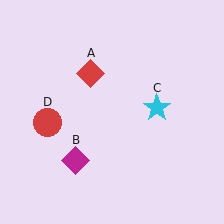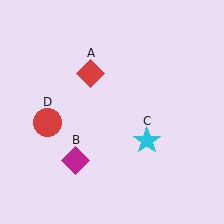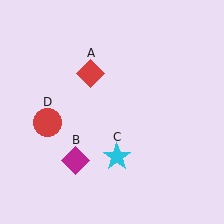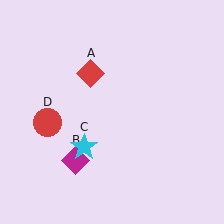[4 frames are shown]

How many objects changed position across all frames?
1 object changed position: cyan star (object C).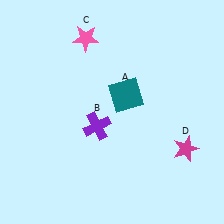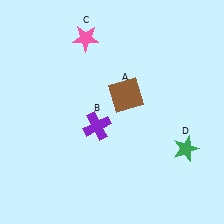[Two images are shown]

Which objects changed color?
A changed from teal to brown. D changed from magenta to green.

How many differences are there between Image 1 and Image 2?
There are 2 differences between the two images.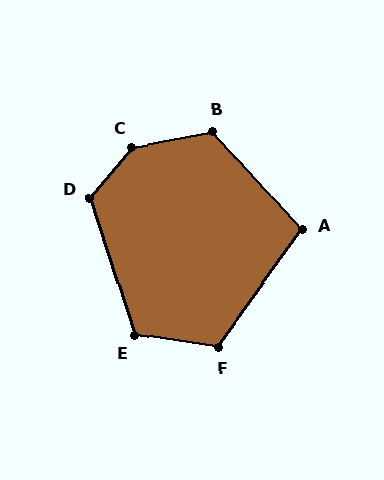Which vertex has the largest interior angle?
C, at approximately 141 degrees.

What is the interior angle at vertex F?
Approximately 117 degrees (obtuse).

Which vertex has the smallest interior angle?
A, at approximately 102 degrees.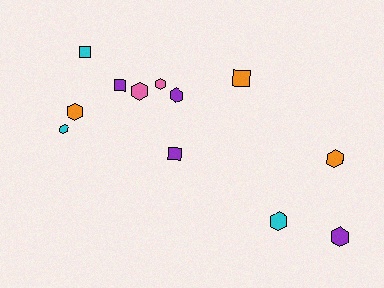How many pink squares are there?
There are no pink squares.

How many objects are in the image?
There are 12 objects.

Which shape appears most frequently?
Hexagon, with 8 objects.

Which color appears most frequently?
Purple, with 4 objects.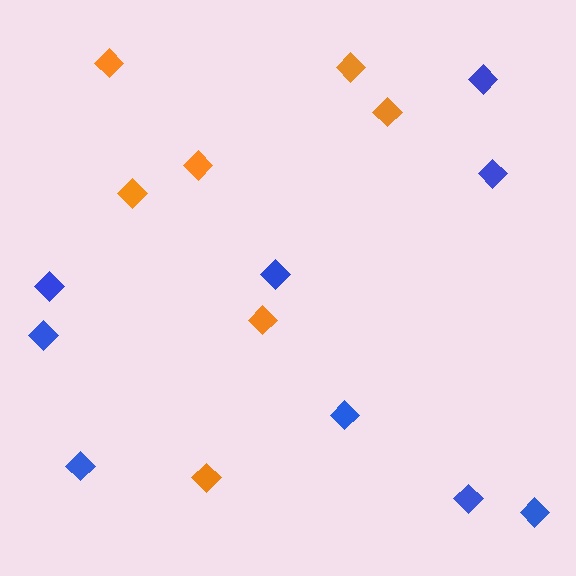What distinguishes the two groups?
There are 2 groups: one group of blue diamonds (9) and one group of orange diamonds (7).